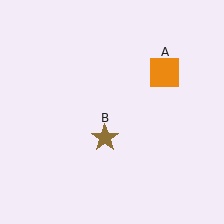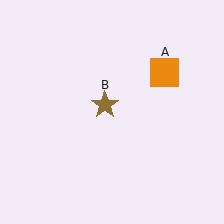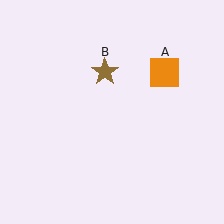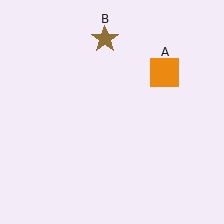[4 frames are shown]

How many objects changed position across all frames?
1 object changed position: brown star (object B).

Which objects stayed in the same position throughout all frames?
Orange square (object A) remained stationary.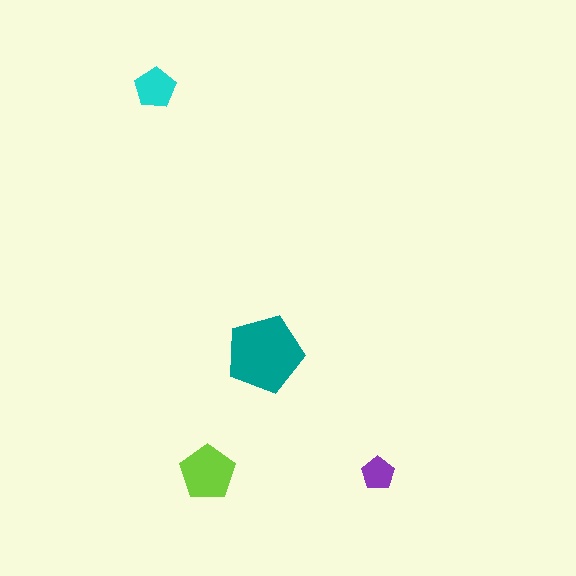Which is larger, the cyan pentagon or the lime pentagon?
The lime one.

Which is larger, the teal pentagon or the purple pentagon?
The teal one.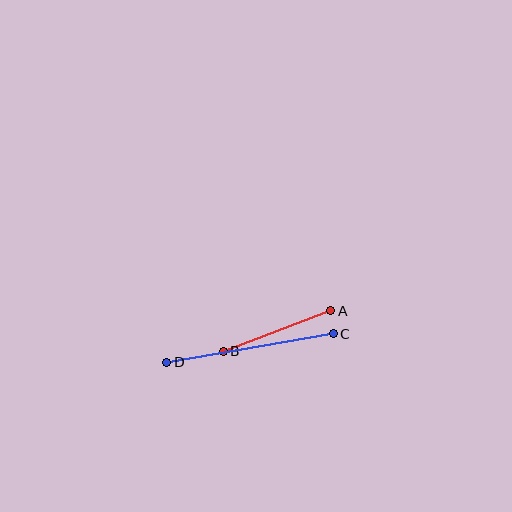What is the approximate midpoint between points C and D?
The midpoint is at approximately (250, 348) pixels.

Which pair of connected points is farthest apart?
Points C and D are farthest apart.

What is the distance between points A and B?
The distance is approximately 115 pixels.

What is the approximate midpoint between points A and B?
The midpoint is at approximately (277, 331) pixels.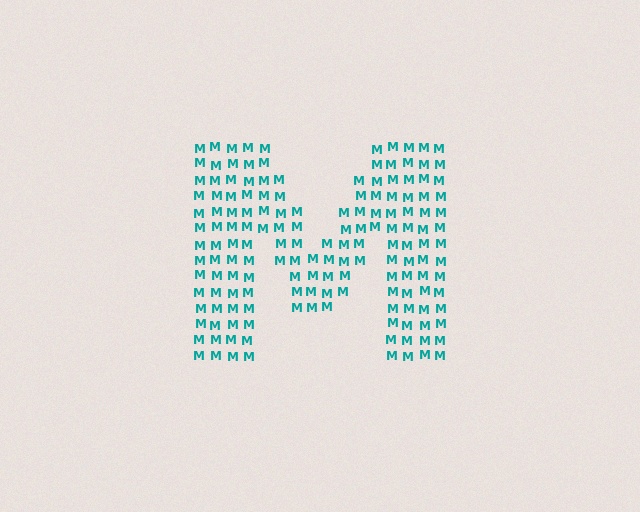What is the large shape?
The large shape is the letter M.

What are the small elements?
The small elements are letter M's.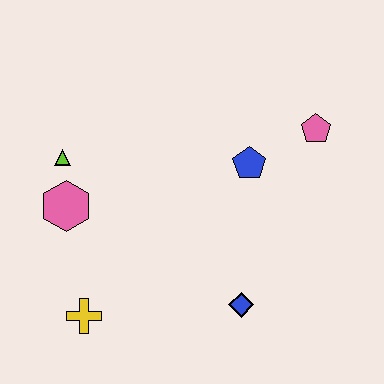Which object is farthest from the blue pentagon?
The yellow cross is farthest from the blue pentagon.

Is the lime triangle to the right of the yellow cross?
No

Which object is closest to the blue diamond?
The blue pentagon is closest to the blue diamond.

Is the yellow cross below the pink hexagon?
Yes